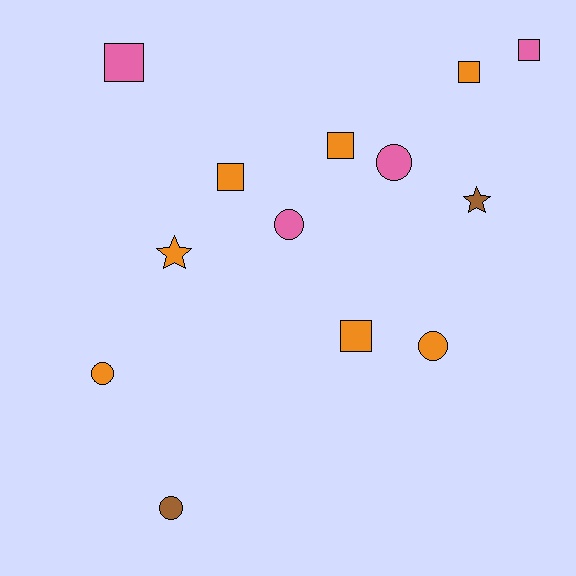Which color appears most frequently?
Orange, with 7 objects.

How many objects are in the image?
There are 13 objects.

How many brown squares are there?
There are no brown squares.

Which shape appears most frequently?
Square, with 6 objects.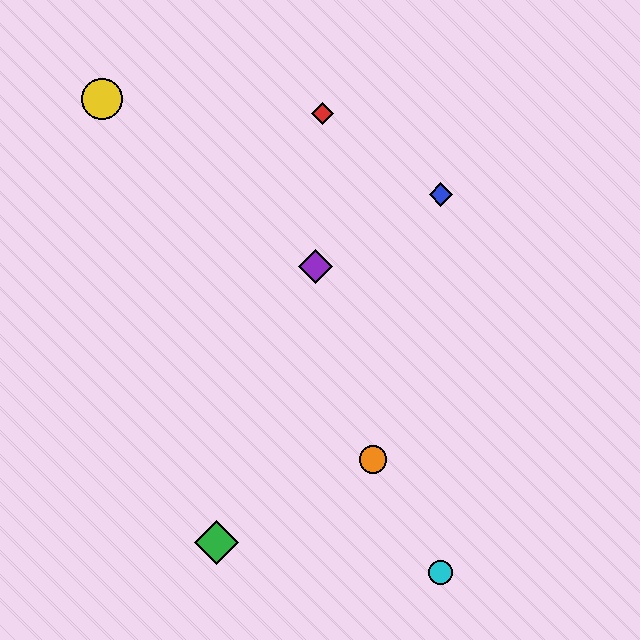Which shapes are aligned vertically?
The blue diamond, the cyan circle are aligned vertically.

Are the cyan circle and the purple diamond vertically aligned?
No, the cyan circle is at x≈441 and the purple diamond is at x≈315.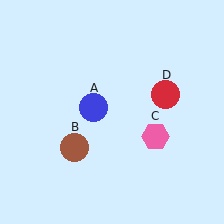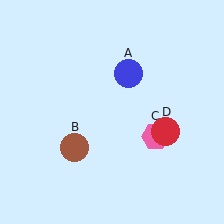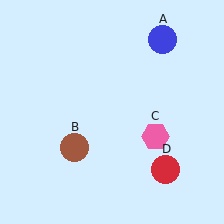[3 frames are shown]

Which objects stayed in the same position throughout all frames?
Brown circle (object B) and pink hexagon (object C) remained stationary.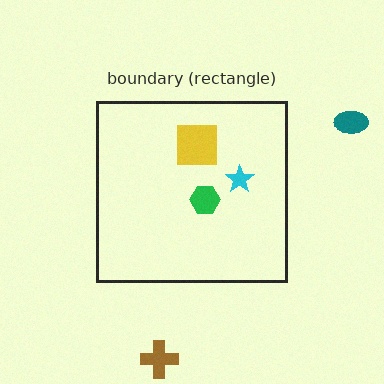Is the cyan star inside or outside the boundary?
Inside.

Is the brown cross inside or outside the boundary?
Outside.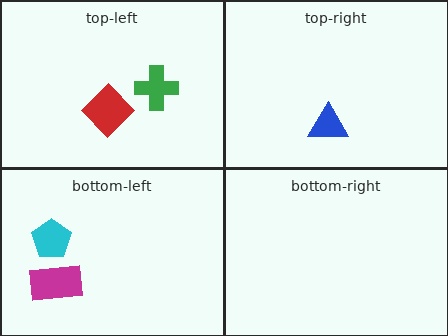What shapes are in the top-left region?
The red diamond, the green cross.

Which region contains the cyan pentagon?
The bottom-left region.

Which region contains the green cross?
The top-left region.